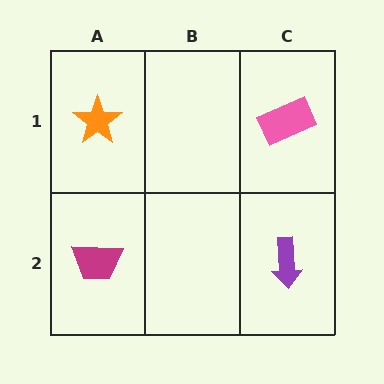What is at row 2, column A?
A magenta trapezoid.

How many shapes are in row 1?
2 shapes.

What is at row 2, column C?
A purple arrow.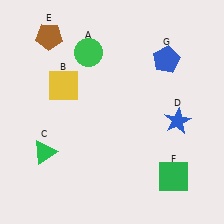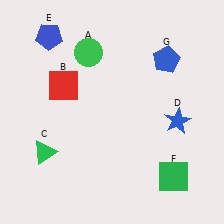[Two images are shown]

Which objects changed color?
B changed from yellow to red. E changed from brown to blue.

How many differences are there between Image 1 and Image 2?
There are 2 differences between the two images.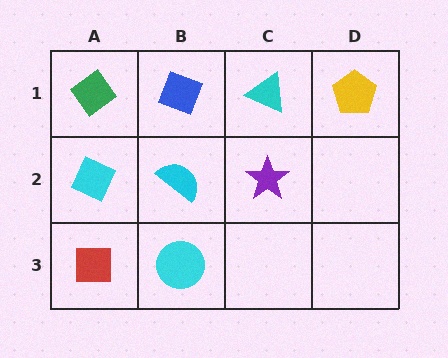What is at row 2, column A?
A cyan diamond.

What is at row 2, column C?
A purple star.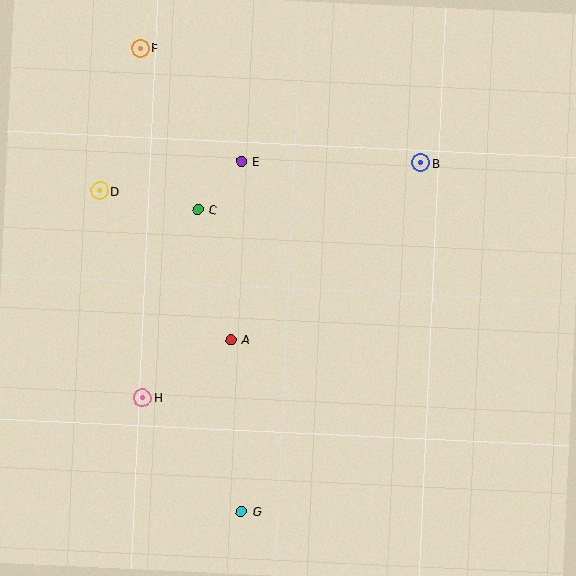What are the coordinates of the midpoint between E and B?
The midpoint between E and B is at (331, 162).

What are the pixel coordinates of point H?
Point H is at (143, 398).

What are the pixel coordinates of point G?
Point G is at (241, 512).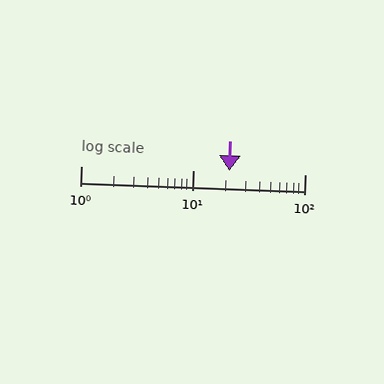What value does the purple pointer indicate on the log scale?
The pointer indicates approximately 21.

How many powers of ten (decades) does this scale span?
The scale spans 2 decades, from 1 to 100.